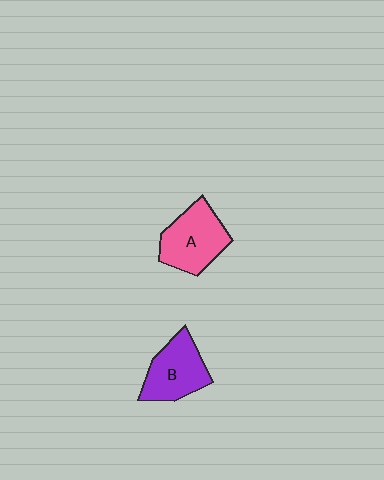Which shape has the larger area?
Shape A (pink).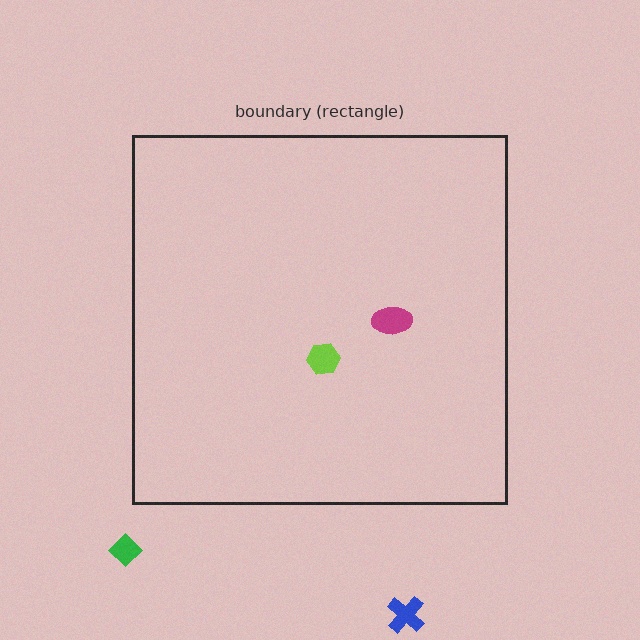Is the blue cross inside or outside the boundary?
Outside.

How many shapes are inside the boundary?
2 inside, 2 outside.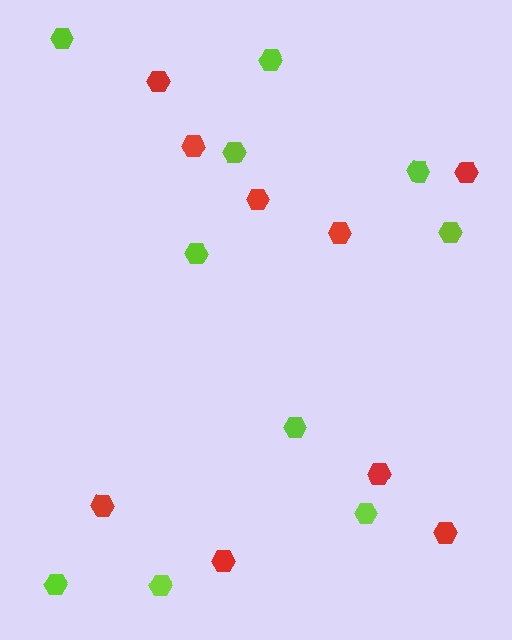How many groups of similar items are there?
There are 2 groups: one group of lime hexagons (10) and one group of red hexagons (9).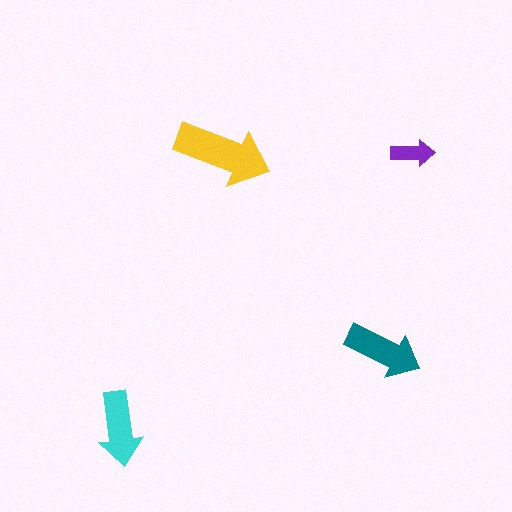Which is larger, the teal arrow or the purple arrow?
The teal one.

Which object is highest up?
The purple arrow is topmost.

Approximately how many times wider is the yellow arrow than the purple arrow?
About 2 times wider.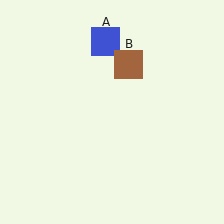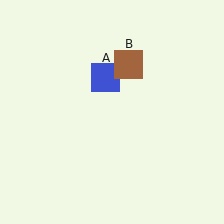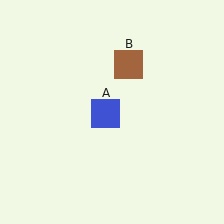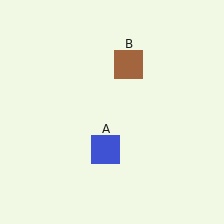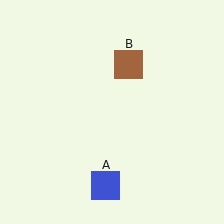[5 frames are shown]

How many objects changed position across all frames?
1 object changed position: blue square (object A).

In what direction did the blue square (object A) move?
The blue square (object A) moved down.